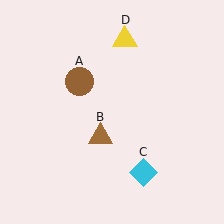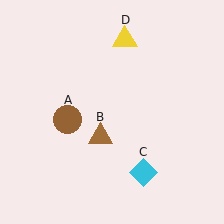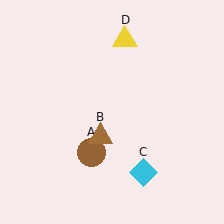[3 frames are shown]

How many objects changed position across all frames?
1 object changed position: brown circle (object A).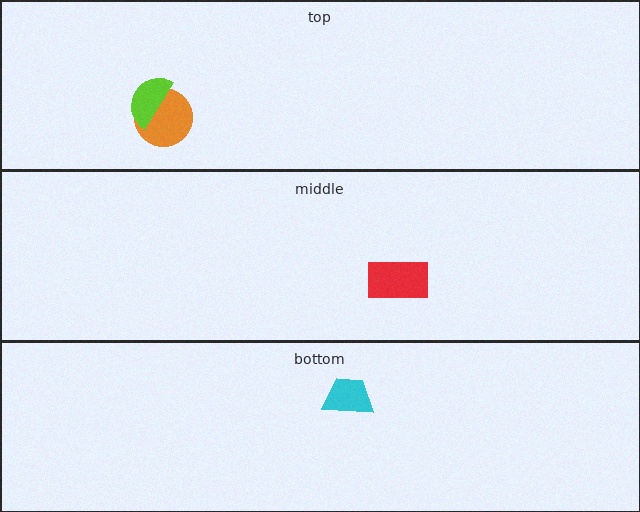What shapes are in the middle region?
The red rectangle.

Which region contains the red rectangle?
The middle region.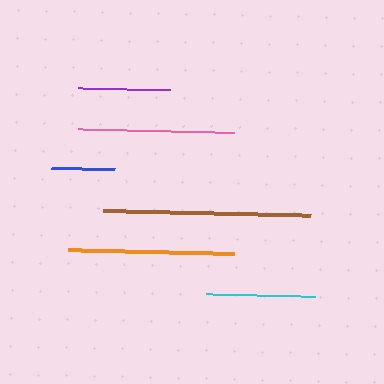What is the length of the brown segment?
The brown segment is approximately 208 pixels long.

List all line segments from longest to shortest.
From longest to shortest: brown, orange, pink, cyan, purple, blue.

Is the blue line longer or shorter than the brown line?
The brown line is longer than the blue line.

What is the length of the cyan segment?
The cyan segment is approximately 110 pixels long.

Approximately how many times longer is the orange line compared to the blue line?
The orange line is approximately 2.7 times the length of the blue line.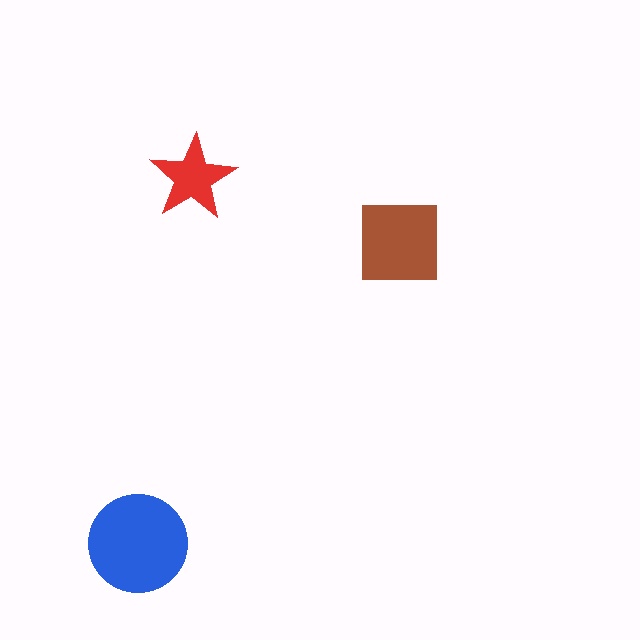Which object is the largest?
The blue circle.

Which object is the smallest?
The red star.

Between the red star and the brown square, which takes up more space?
The brown square.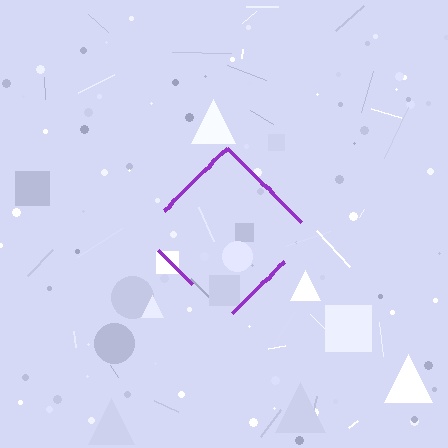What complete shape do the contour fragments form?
The contour fragments form a diamond.